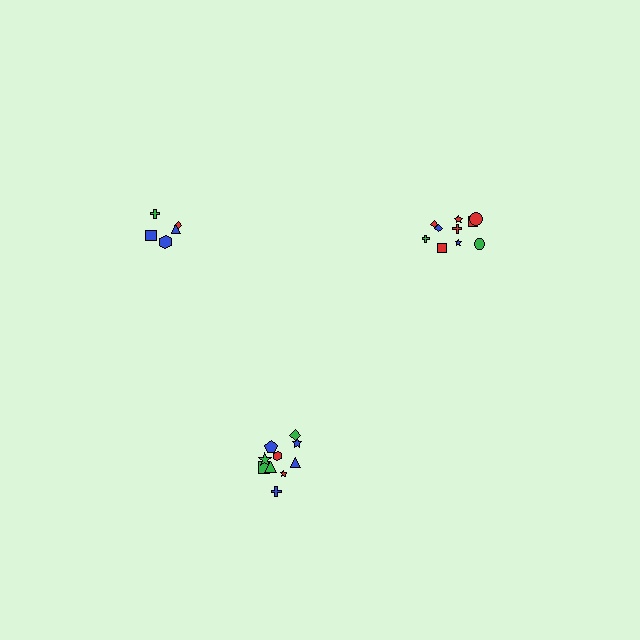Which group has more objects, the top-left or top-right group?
The top-right group.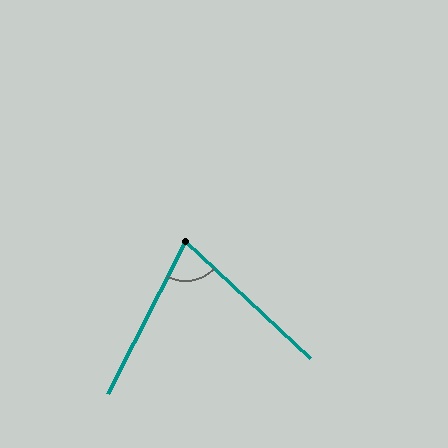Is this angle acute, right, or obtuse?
It is acute.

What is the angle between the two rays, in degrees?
Approximately 74 degrees.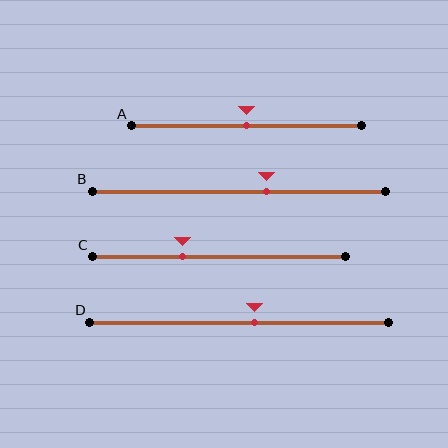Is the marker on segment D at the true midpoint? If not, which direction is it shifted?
No, the marker on segment D is shifted to the right by about 5% of the segment length.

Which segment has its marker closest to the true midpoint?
Segment A has its marker closest to the true midpoint.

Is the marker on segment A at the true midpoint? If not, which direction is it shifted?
Yes, the marker on segment A is at the true midpoint.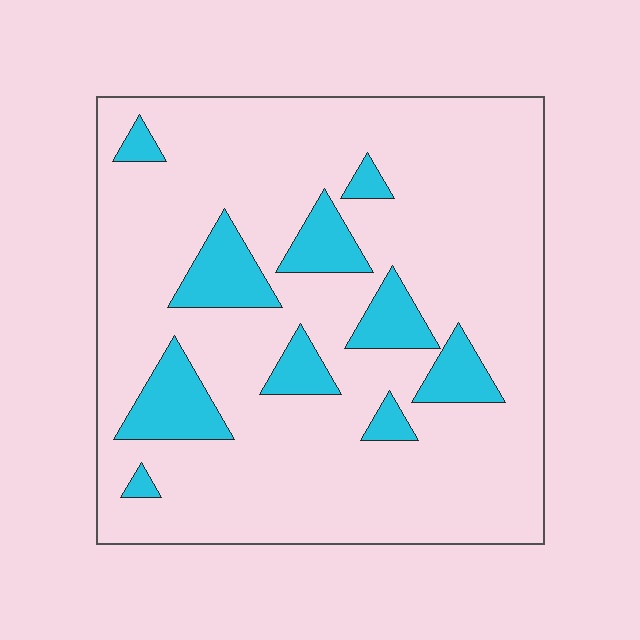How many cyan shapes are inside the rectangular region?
10.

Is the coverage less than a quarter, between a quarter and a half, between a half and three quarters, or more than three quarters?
Less than a quarter.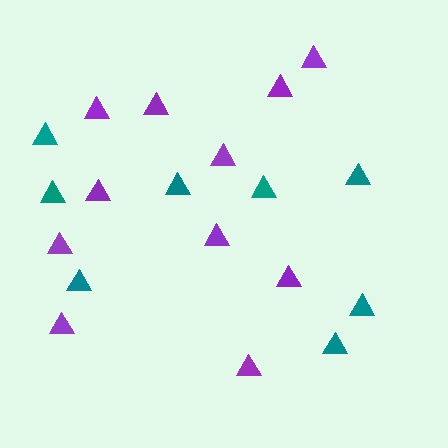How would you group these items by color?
There are 2 groups: one group of purple triangles (11) and one group of teal triangles (8).